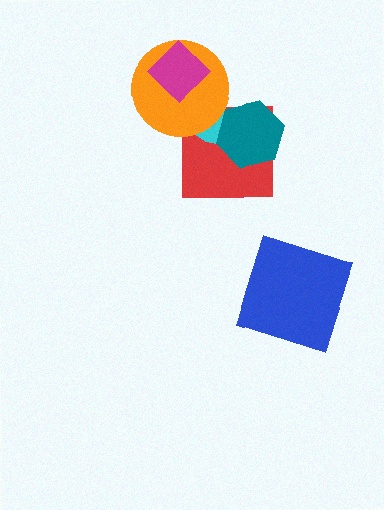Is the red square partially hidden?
Yes, it is partially covered by another shape.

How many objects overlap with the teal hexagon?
2 objects overlap with the teal hexagon.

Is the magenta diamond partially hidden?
No, no other shape covers it.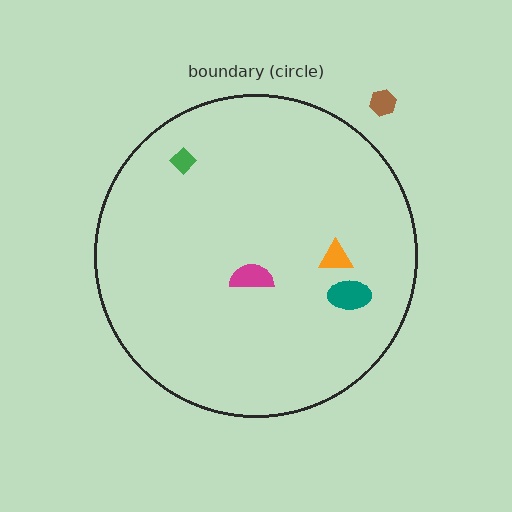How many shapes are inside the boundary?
4 inside, 1 outside.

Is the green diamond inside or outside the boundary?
Inside.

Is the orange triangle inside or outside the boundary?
Inside.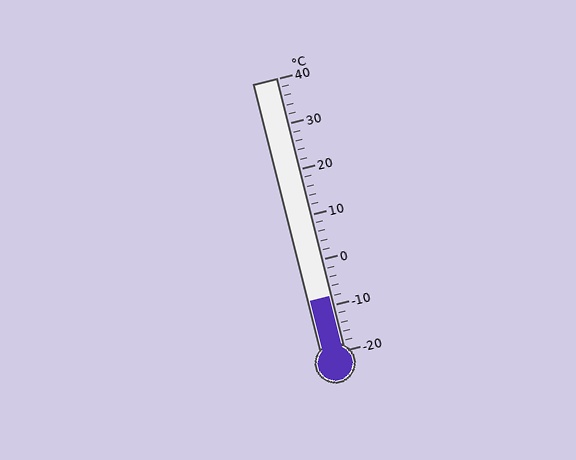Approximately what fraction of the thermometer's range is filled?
The thermometer is filled to approximately 20% of its range.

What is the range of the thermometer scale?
The thermometer scale ranges from -20°C to 40°C.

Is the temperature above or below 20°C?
The temperature is below 20°C.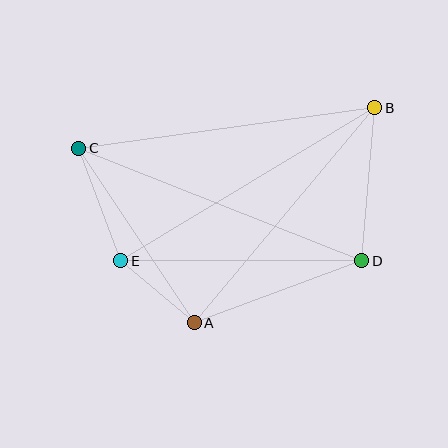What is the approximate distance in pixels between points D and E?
The distance between D and E is approximately 241 pixels.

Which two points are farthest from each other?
Points C and D are farthest from each other.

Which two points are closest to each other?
Points A and E are closest to each other.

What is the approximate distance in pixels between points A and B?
The distance between A and B is approximately 281 pixels.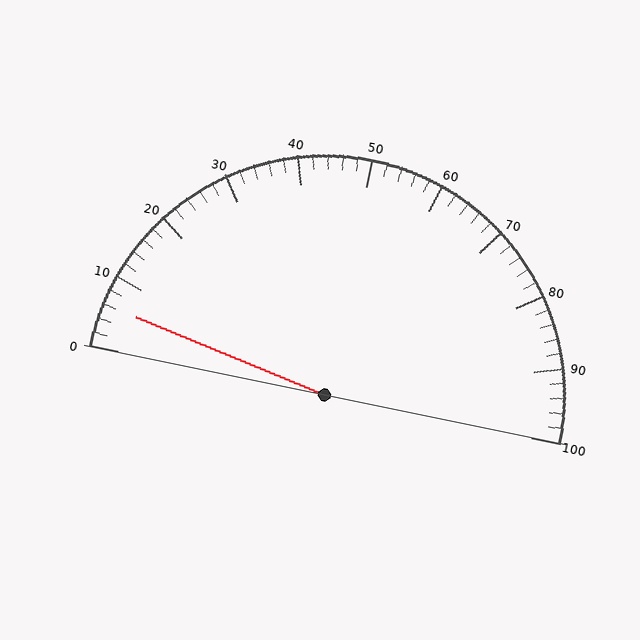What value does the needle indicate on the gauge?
The needle indicates approximately 6.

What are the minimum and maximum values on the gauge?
The gauge ranges from 0 to 100.